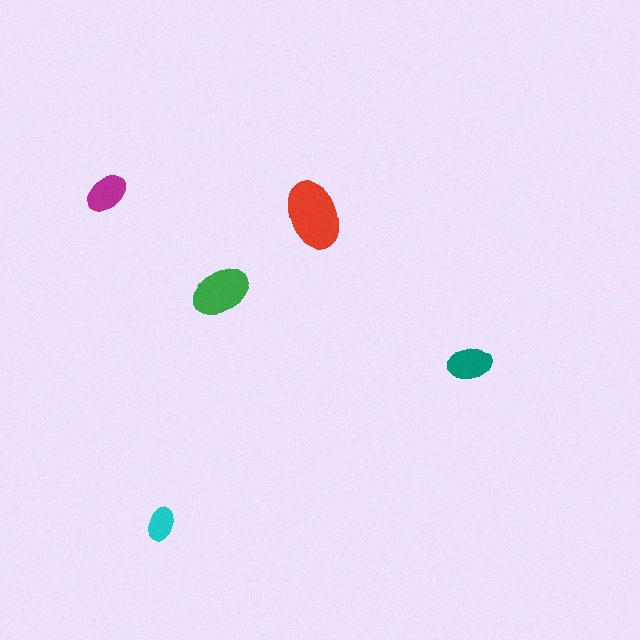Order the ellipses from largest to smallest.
the red one, the green one, the teal one, the magenta one, the cyan one.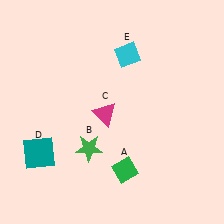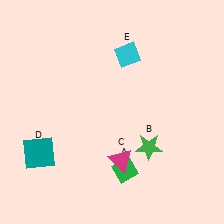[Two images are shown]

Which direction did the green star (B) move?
The green star (B) moved right.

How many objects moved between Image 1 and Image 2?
2 objects moved between the two images.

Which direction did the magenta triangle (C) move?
The magenta triangle (C) moved down.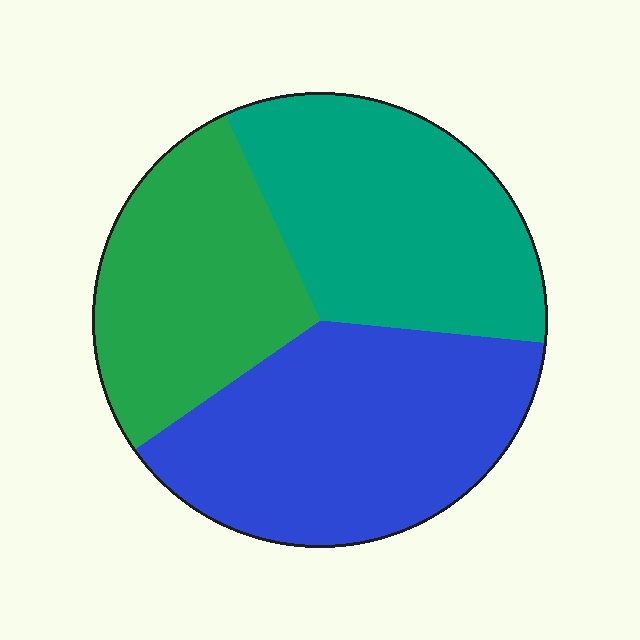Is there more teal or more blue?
Blue.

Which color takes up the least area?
Green, at roughly 30%.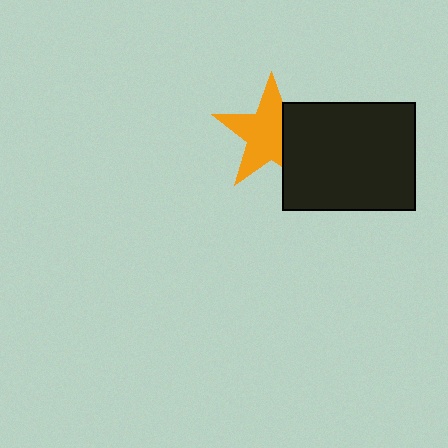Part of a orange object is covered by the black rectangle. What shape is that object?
It is a star.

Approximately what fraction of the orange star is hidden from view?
Roughly 34% of the orange star is hidden behind the black rectangle.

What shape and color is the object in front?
The object in front is a black rectangle.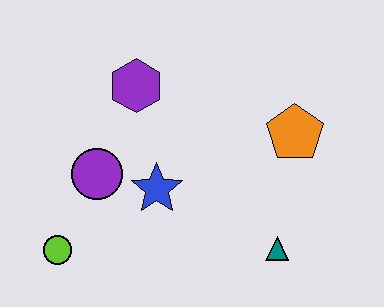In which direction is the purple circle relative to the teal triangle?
The purple circle is to the left of the teal triangle.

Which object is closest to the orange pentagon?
The teal triangle is closest to the orange pentagon.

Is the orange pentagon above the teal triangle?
Yes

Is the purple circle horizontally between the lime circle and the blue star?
Yes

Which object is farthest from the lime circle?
The orange pentagon is farthest from the lime circle.